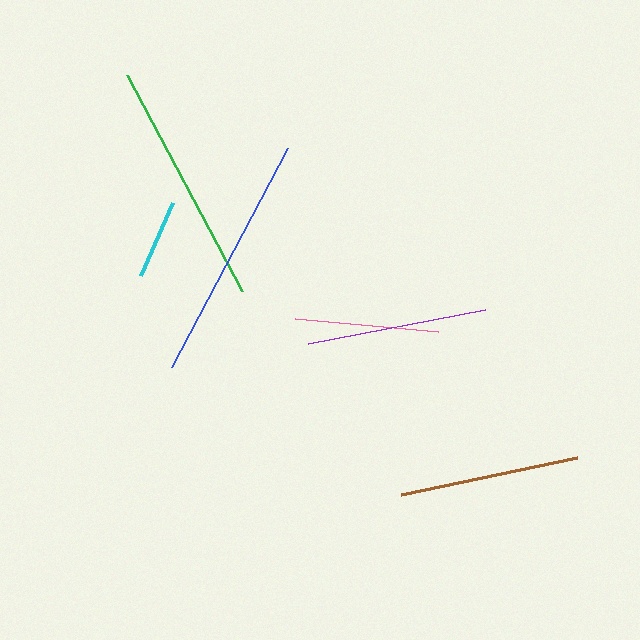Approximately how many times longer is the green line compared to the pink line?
The green line is approximately 1.7 times the length of the pink line.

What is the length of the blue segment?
The blue segment is approximately 248 pixels long.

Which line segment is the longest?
The blue line is the longest at approximately 248 pixels.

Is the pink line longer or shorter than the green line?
The green line is longer than the pink line.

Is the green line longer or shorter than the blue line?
The blue line is longer than the green line.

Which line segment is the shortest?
The cyan line is the shortest at approximately 79 pixels.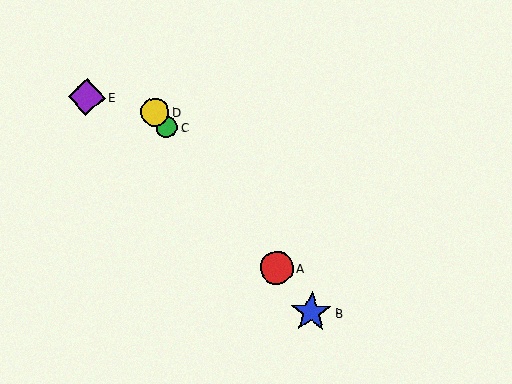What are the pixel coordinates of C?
Object C is at (167, 127).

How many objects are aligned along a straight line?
4 objects (A, B, C, D) are aligned along a straight line.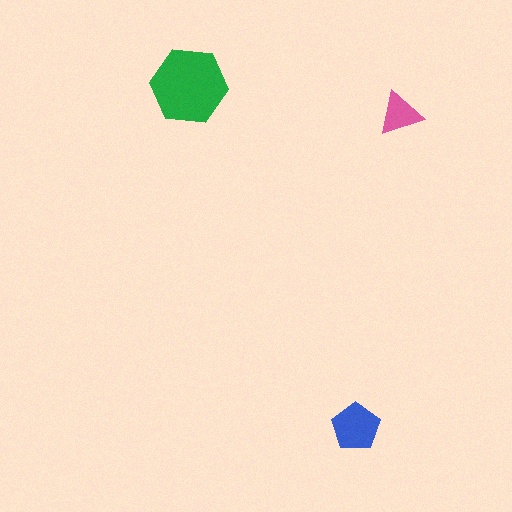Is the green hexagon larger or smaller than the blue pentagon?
Larger.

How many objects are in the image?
There are 3 objects in the image.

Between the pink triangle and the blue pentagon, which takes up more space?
The blue pentagon.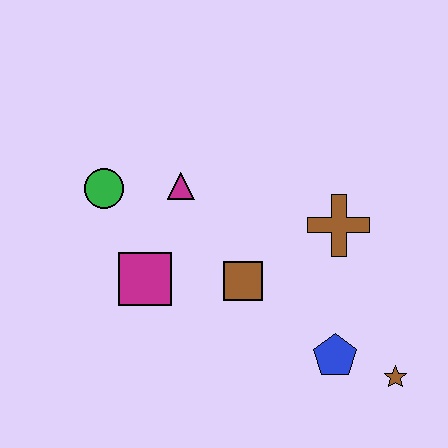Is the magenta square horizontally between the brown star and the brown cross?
No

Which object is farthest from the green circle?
The brown star is farthest from the green circle.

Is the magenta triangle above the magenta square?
Yes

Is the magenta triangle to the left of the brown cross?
Yes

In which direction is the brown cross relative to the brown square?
The brown cross is to the right of the brown square.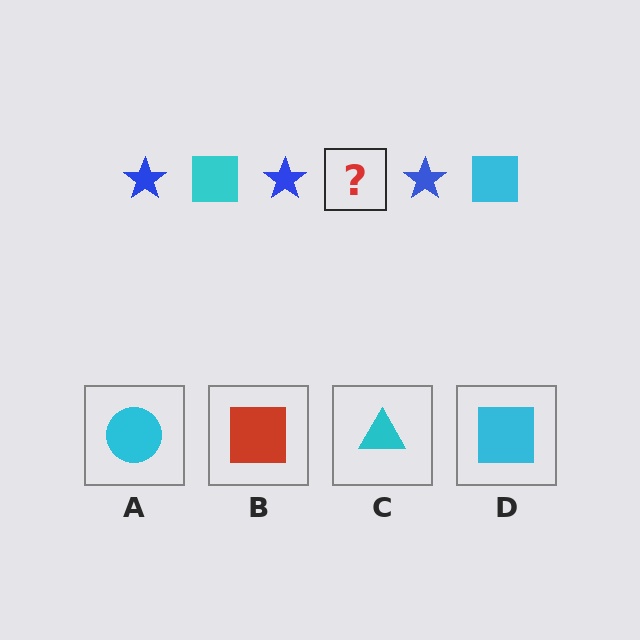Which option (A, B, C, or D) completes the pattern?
D.